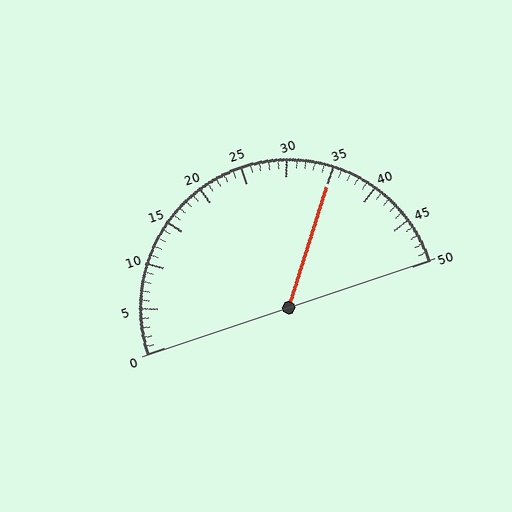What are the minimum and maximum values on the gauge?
The gauge ranges from 0 to 50.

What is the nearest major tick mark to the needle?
The nearest major tick mark is 35.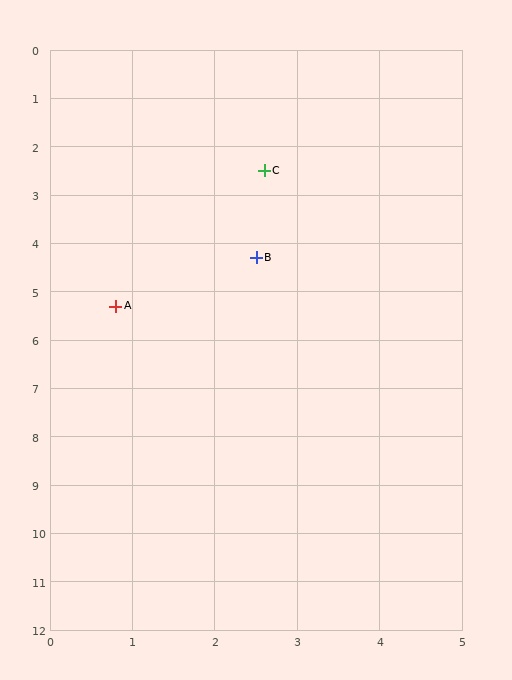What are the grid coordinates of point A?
Point A is at approximately (0.8, 5.3).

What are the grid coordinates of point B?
Point B is at approximately (2.5, 4.3).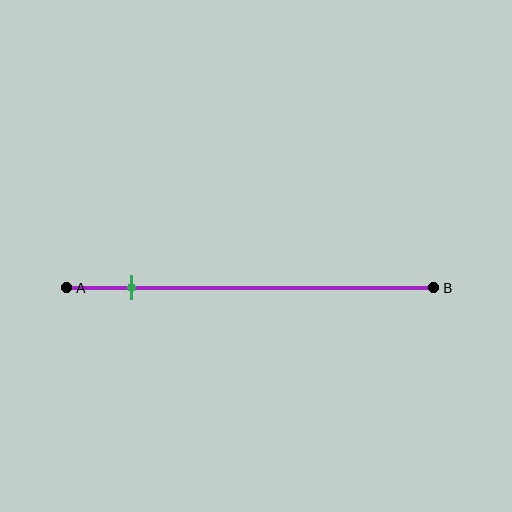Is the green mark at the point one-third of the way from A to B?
No, the mark is at about 20% from A, not at the 33% one-third point.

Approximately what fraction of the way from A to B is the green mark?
The green mark is approximately 20% of the way from A to B.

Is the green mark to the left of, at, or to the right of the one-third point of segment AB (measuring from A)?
The green mark is to the left of the one-third point of segment AB.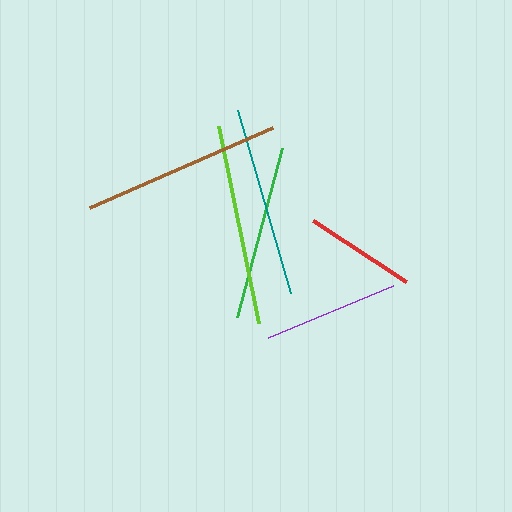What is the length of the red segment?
The red segment is approximately 112 pixels long.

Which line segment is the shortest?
The red line is the shortest at approximately 112 pixels.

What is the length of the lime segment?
The lime segment is approximately 201 pixels long.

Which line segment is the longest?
The lime line is the longest at approximately 201 pixels.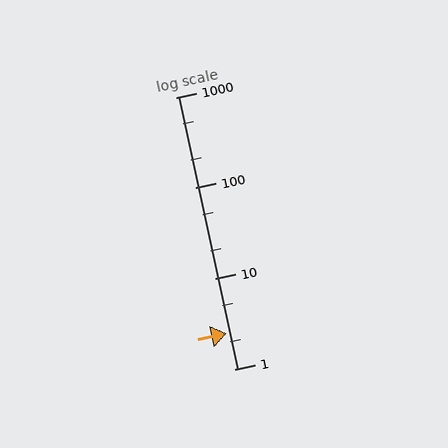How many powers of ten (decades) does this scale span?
The scale spans 3 decades, from 1 to 1000.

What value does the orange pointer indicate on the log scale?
The pointer indicates approximately 2.5.